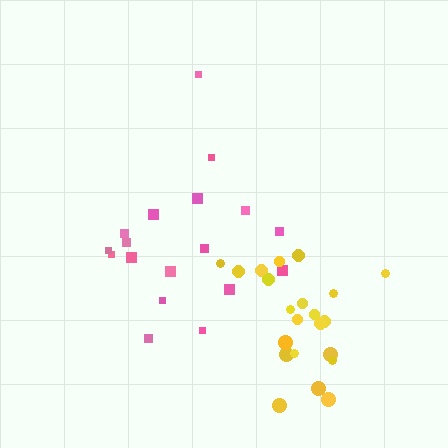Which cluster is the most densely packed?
Yellow.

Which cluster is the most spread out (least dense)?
Pink.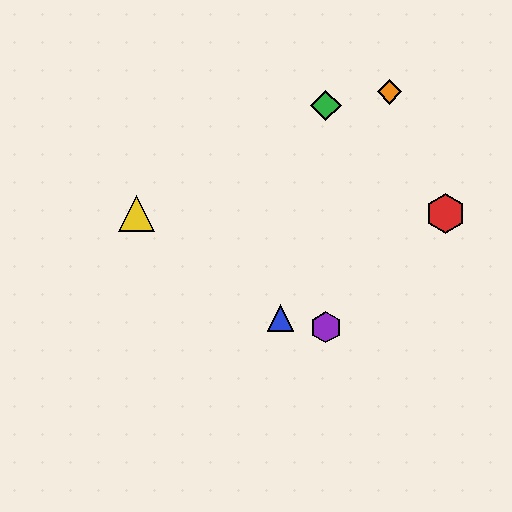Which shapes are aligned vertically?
The green diamond, the purple hexagon are aligned vertically.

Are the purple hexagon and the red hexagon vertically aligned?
No, the purple hexagon is at x≈326 and the red hexagon is at x≈445.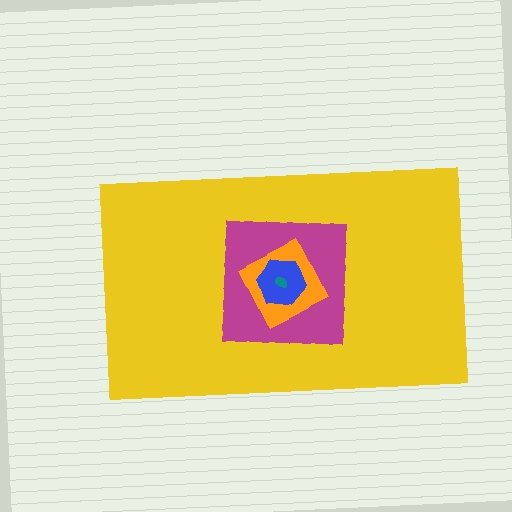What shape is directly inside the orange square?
The blue hexagon.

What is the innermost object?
The teal ellipse.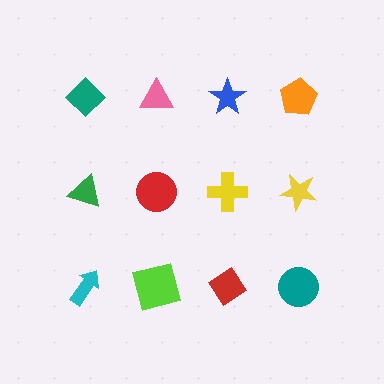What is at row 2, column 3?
A yellow cross.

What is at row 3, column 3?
A red diamond.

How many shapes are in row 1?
4 shapes.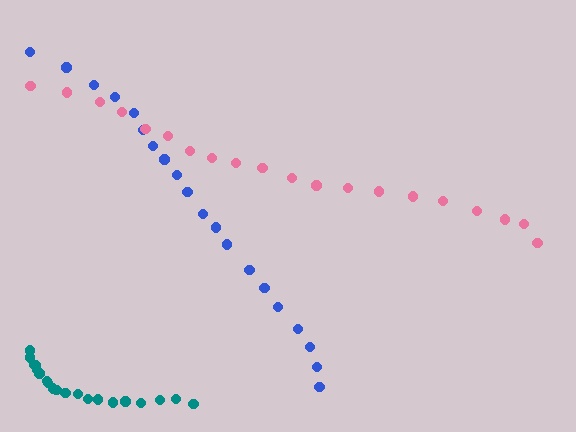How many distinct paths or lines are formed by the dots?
There are 3 distinct paths.